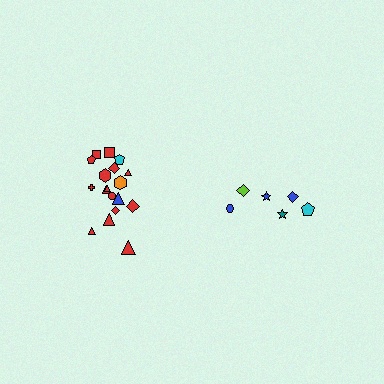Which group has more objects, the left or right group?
The left group.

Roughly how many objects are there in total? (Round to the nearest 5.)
Roughly 25 objects in total.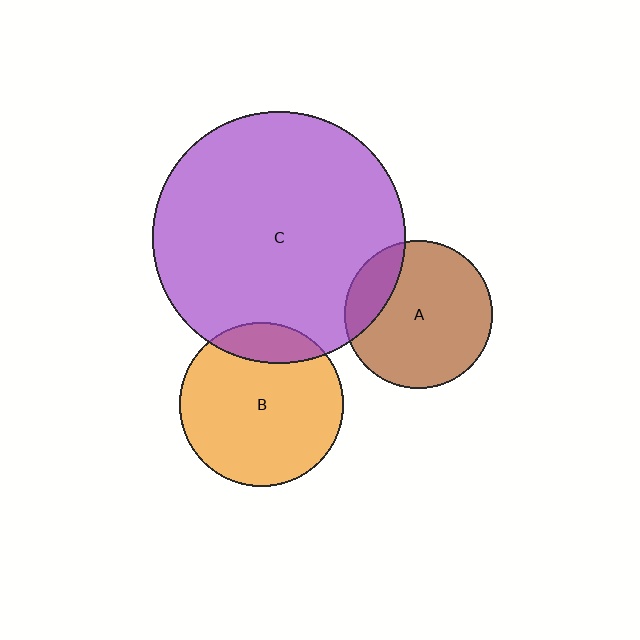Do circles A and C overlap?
Yes.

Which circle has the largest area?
Circle C (purple).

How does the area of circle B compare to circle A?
Approximately 1.2 times.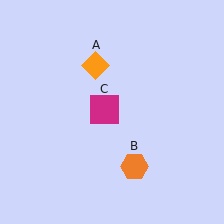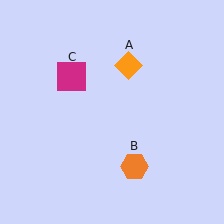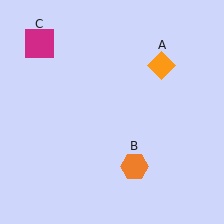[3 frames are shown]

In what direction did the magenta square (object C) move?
The magenta square (object C) moved up and to the left.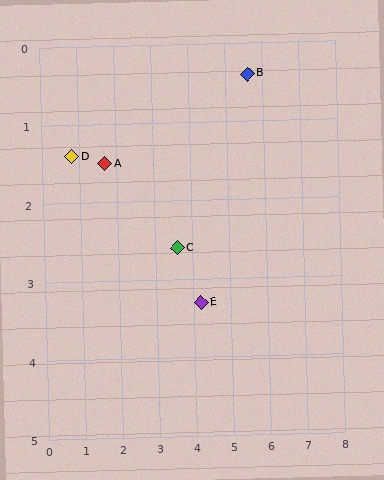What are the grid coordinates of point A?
Point A is at approximately (1.7, 1.5).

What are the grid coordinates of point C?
Point C is at approximately (3.6, 2.6).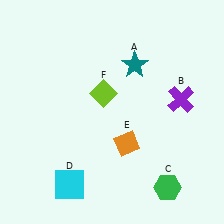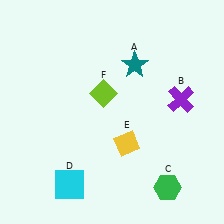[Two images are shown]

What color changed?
The diamond (E) changed from orange in Image 1 to yellow in Image 2.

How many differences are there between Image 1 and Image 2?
There is 1 difference between the two images.